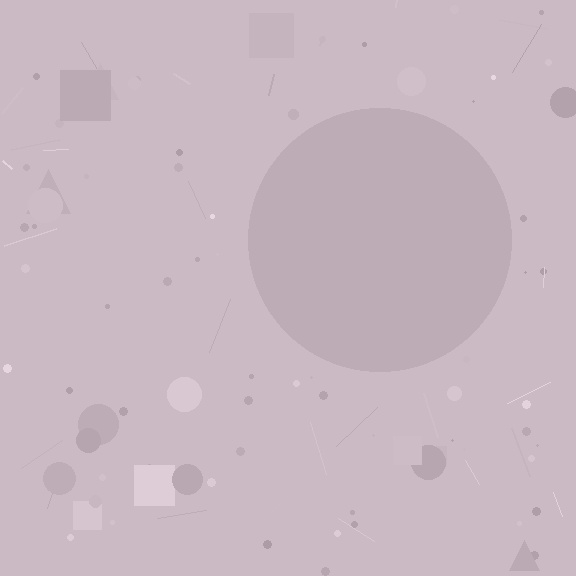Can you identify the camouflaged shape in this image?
The camouflaged shape is a circle.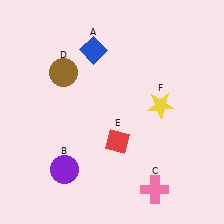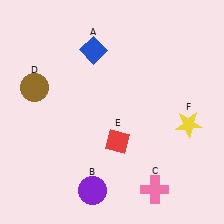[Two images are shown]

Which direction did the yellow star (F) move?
The yellow star (F) moved right.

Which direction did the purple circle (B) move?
The purple circle (B) moved right.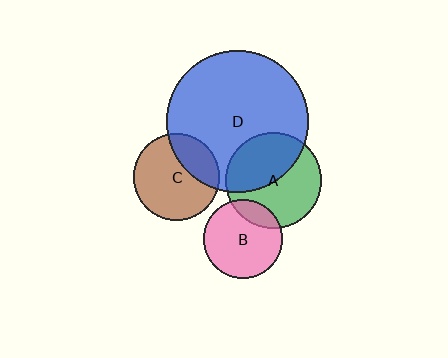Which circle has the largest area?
Circle D (blue).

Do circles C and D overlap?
Yes.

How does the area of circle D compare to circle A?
Approximately 2.2 times.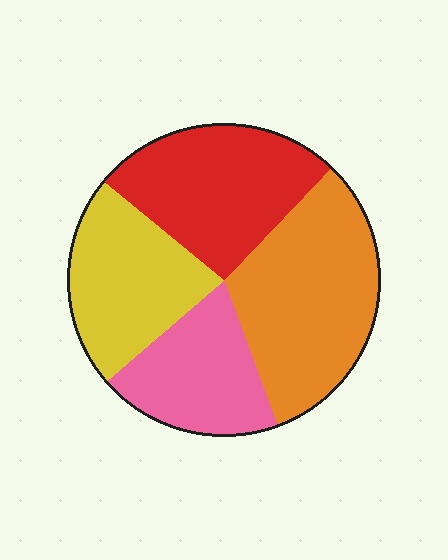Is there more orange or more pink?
Orange.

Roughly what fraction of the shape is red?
Red covers roughly 25% of the shape.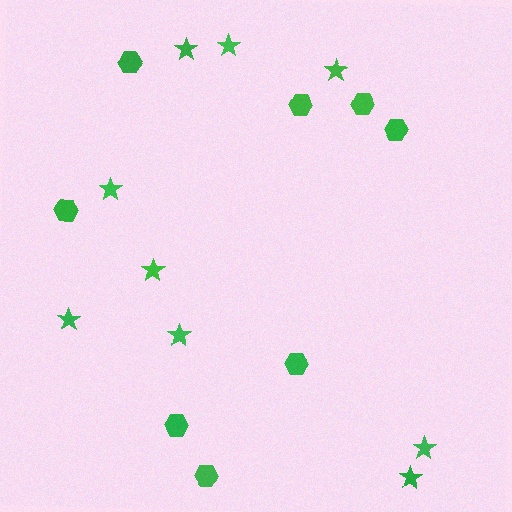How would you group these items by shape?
There are 2 groups: one group of hexagons (8) and one group of stars (9).